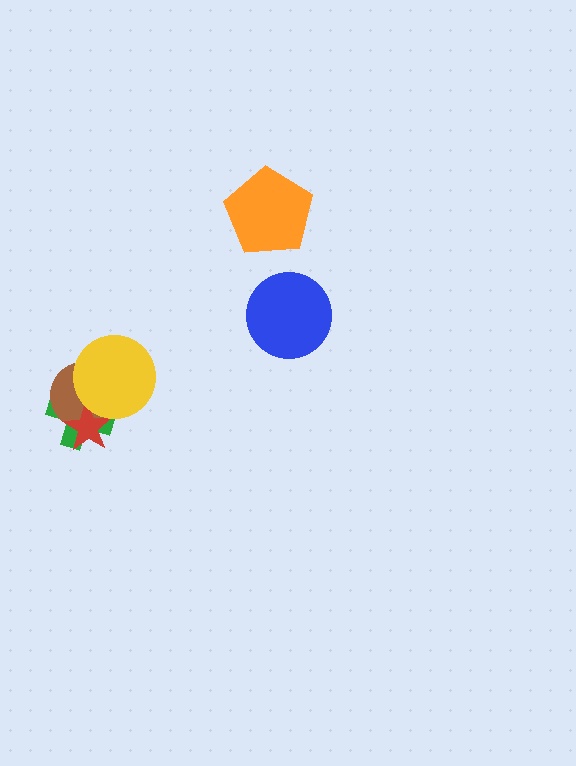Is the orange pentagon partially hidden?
No, no other shape covers it.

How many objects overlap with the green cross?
3 objects overlap with the green cross.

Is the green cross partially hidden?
Yes, it is partially covered by another shape.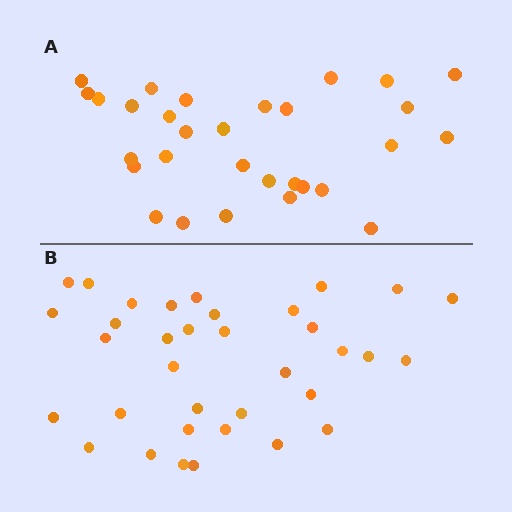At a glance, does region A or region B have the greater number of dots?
Region B (the bottom region) has more dots.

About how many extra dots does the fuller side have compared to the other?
Region B has about 5 more dots than region A.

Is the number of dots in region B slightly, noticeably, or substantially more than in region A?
Region B has only slightly more — the two regions are fairly close. The ratio is roughly 1.2 to 1.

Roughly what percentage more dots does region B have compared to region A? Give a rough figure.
About 15% more.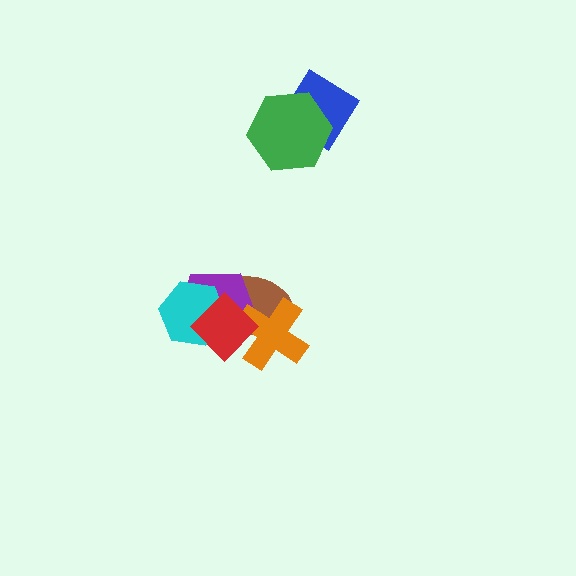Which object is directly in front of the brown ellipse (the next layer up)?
The purple pentagon is directly in front of the brown ellipse.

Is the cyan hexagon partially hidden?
Yes, it is partially covered by another shape.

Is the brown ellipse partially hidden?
Yes, it is partially covered by another shape.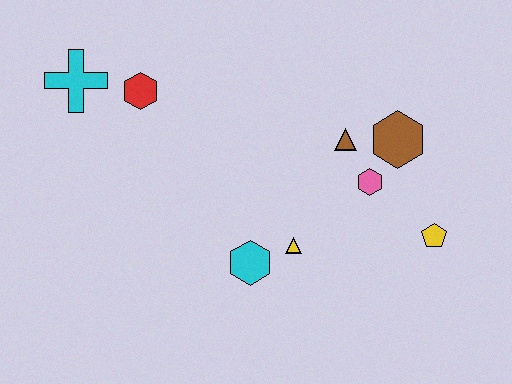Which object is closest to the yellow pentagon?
The pink hexagon is closest to the yellow pentagon.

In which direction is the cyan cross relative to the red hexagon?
The cyan cross is to the left of the red hexagon.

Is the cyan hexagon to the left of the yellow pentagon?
Yes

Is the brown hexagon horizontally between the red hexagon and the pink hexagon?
No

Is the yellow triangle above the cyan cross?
No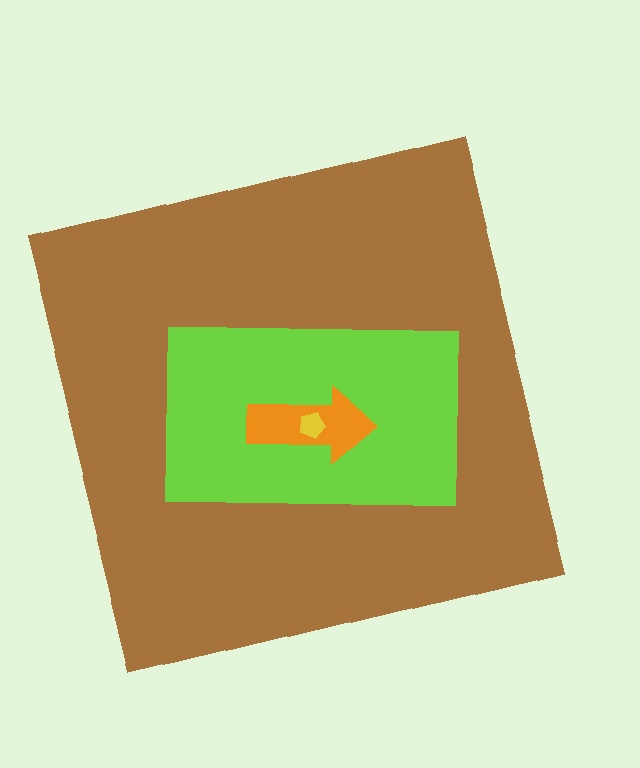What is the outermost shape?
The brown square.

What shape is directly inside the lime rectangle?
The orange arrow.